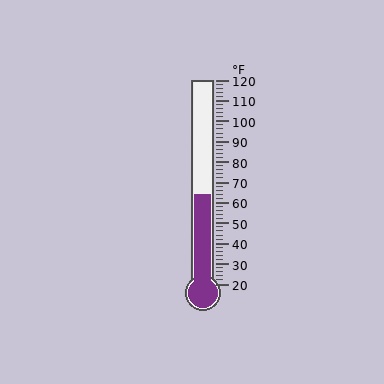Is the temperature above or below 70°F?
The temperature is below 70°F.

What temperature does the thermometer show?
The thermometer shows approximately 64°F.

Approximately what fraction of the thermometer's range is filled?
The thermometer is filled to approximately 45% of its range.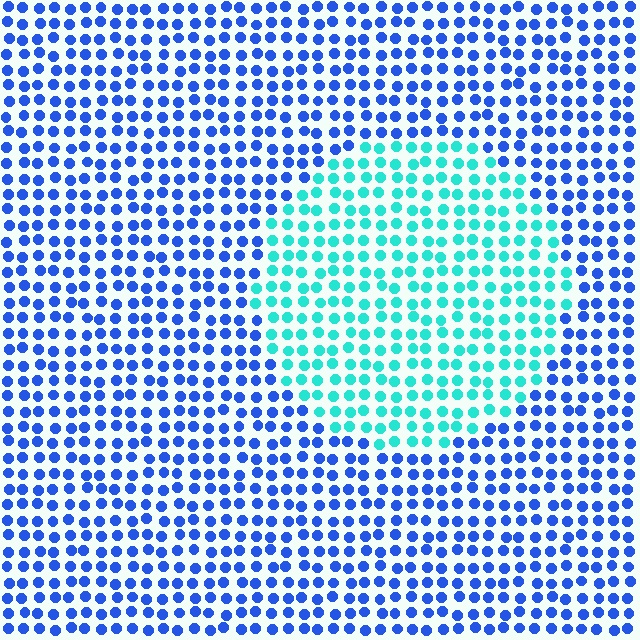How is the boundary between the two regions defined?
The boundary is defined purely by a slight shift in hue (about 51 degrees). Spacing, size, and orientation are identical on both sides.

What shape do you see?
I see a circle.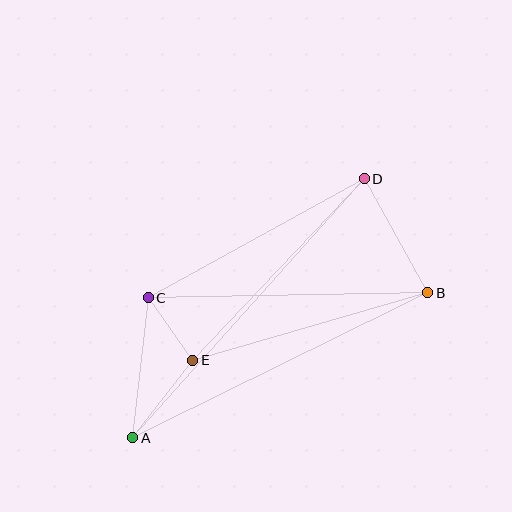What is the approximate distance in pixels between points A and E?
The distance between A and E is approximately 98 pixels.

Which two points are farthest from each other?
Points A and D are farthest from each other.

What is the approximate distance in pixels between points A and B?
The distance between A and B is approximately 329 pixels.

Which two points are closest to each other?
Points C and E are closest to each other.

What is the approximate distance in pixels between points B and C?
The distance between B and C is approximately 280 pixels.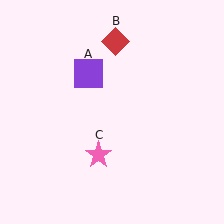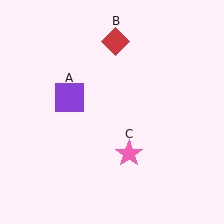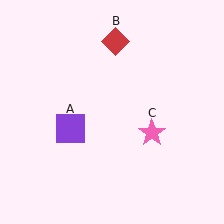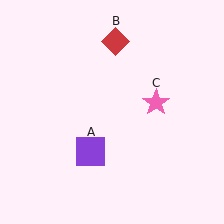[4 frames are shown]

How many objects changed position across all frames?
2 objects changed position: purple square (object A), pink star (object C).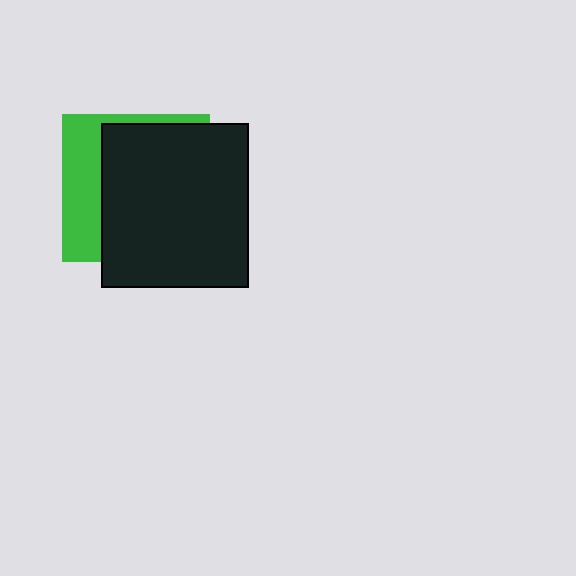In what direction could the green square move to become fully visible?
The green square could move left. That would shift it out from behind the black rectangle entirely.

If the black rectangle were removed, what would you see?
You would see the complete green square.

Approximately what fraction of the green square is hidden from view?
Roughly 68% of the green square is hidden behind the black rectangle.